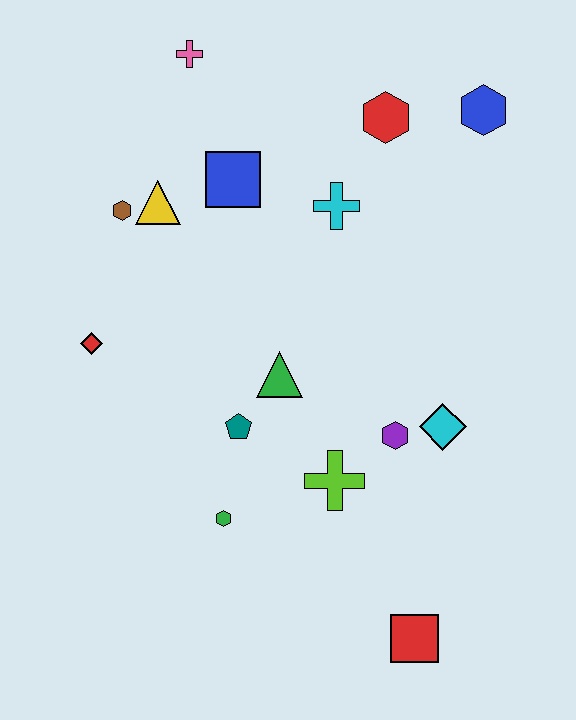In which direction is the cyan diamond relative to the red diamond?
The cyan diamond is to the right of the red diamond.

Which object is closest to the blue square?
The yellow triangle is closest to the blue square.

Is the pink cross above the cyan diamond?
Yes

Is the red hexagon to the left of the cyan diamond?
Yes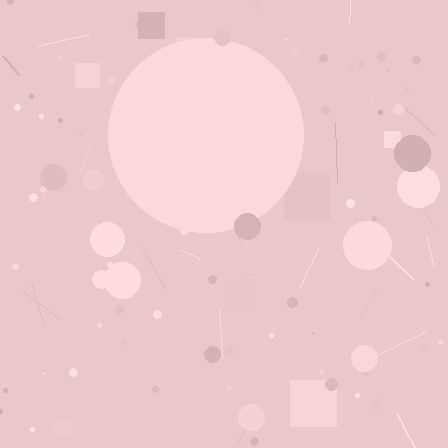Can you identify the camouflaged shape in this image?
The camouflaged shape is a circle.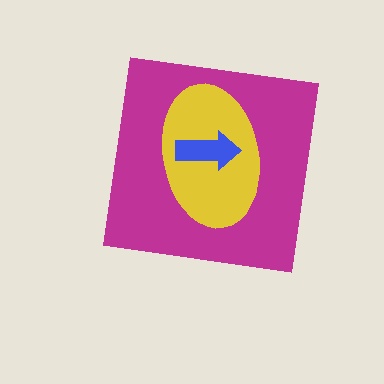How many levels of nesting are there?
3.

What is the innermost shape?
The blue arrow.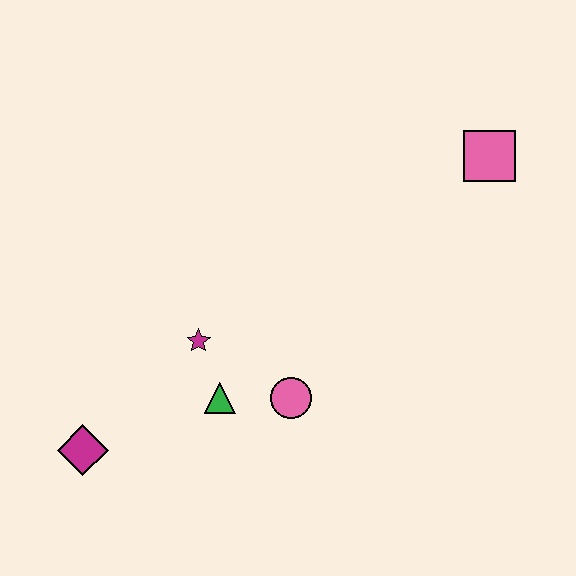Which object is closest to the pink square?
The pink circle is closest to the pink square.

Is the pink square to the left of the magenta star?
No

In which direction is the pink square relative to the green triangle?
The pink square is to the right of the green triangle.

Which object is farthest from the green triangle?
The pink square is farthest from the green triangle.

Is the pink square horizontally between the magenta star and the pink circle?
No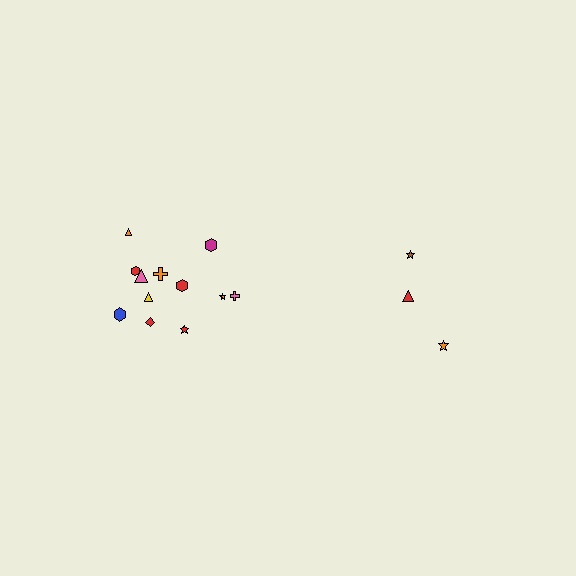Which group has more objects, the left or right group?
The left group.